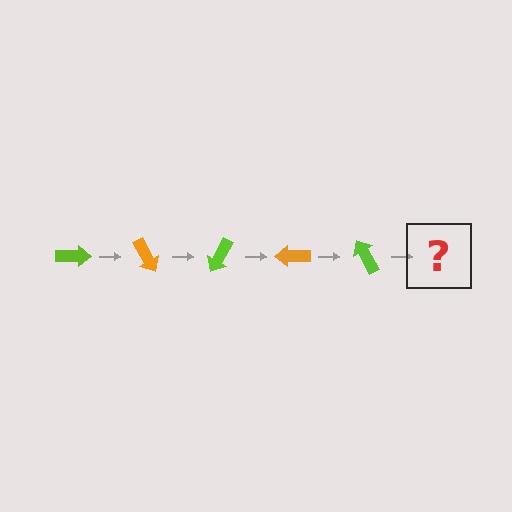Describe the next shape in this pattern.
It should be an orange arrow, rotated 300 degrees from the start.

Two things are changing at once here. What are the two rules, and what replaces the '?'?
The two rules are that it rotates 60 degrees each step and the color cycles through lime and orange. The '?' should be an orange arrow, rotated 300 degrees from the start.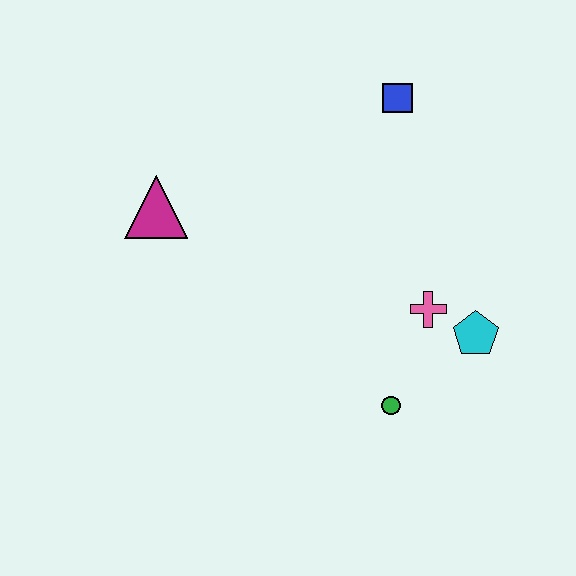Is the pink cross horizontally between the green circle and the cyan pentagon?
Yes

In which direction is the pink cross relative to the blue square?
The pink cross is below the blue square.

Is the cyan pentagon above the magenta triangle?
No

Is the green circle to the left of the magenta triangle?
No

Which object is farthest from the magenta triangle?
The cyan pentagon is farthest from the magenta triangle.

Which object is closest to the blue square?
The pink cross is closest to the blue square.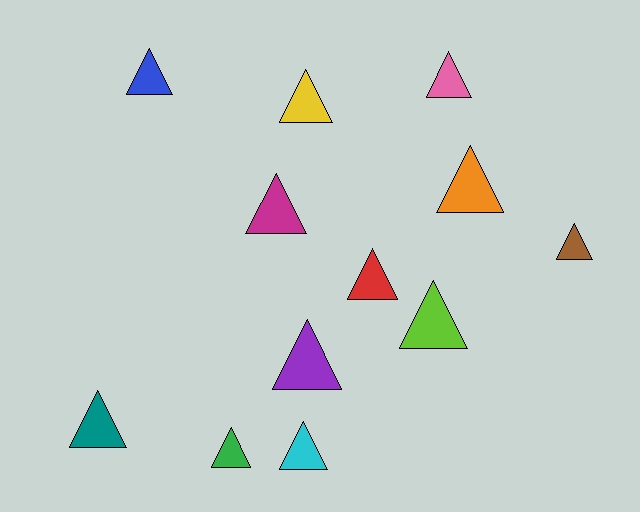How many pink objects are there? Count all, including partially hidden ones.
There is 1 pink object.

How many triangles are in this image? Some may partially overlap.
There are 12 triangles.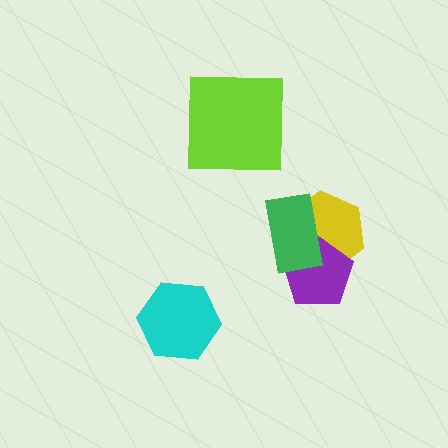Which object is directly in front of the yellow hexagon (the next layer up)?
The purple pentagon is directly in front of the yellow hexagon.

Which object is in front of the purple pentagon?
The green rectangle is in front of the purple pentagon.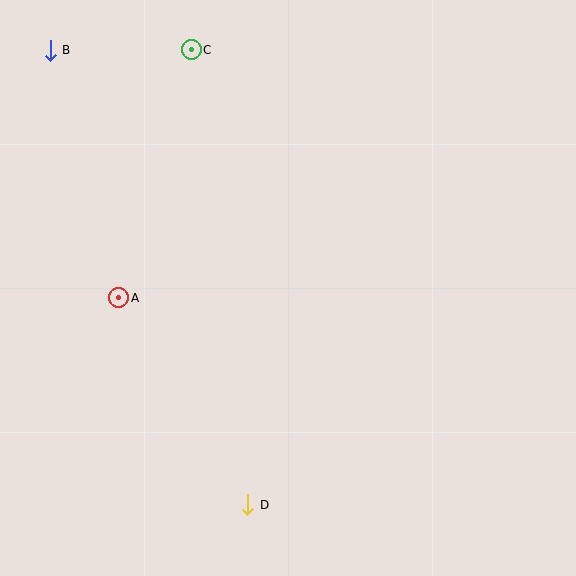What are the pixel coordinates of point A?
Point A is at (119, 298).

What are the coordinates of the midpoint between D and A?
The midpoint between D and A is at (183, 401).